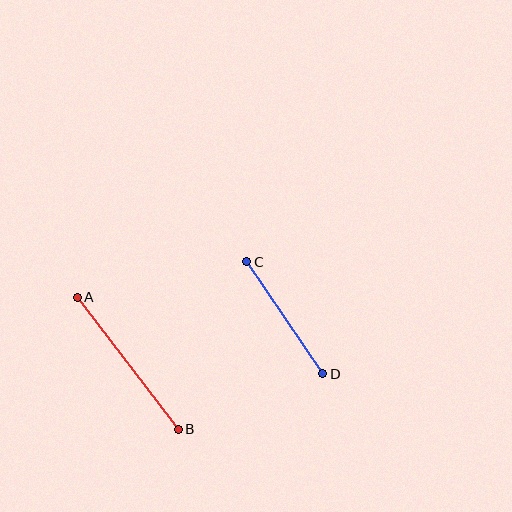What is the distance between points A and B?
The distance is approximately 166 pixels.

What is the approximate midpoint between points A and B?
The midpoint is at approximately (128, 363) pixels.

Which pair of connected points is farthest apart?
Points A and B are farthest apart.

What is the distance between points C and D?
The distance is approximately 136 pixels.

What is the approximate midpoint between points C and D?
The midpoint is at approximately (285, 318) pixels.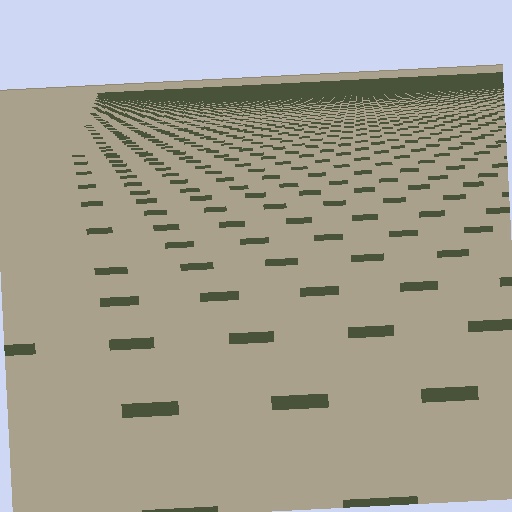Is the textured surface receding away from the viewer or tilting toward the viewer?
The surface is receding away from the viewer. Texture elements get smaller and denser toward the top.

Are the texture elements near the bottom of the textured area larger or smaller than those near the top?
Larger. Near the bottom, elements are closer to the viewer and appear at a bigger on-screen size.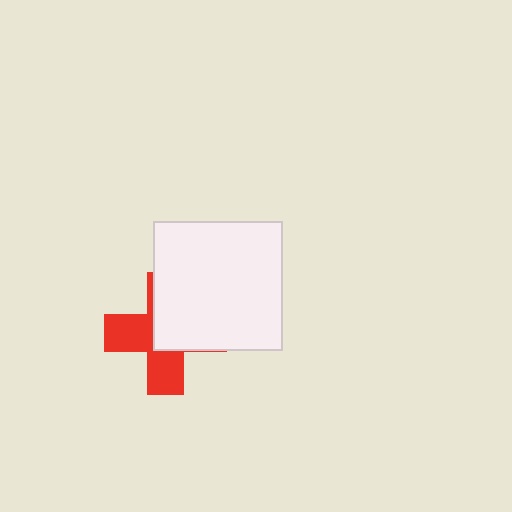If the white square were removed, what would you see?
You would see the complete red cross.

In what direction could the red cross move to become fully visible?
The red cross could move toward the lower-left. That would shift it out from behind the white square entirely.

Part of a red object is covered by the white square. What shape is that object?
It is a cross.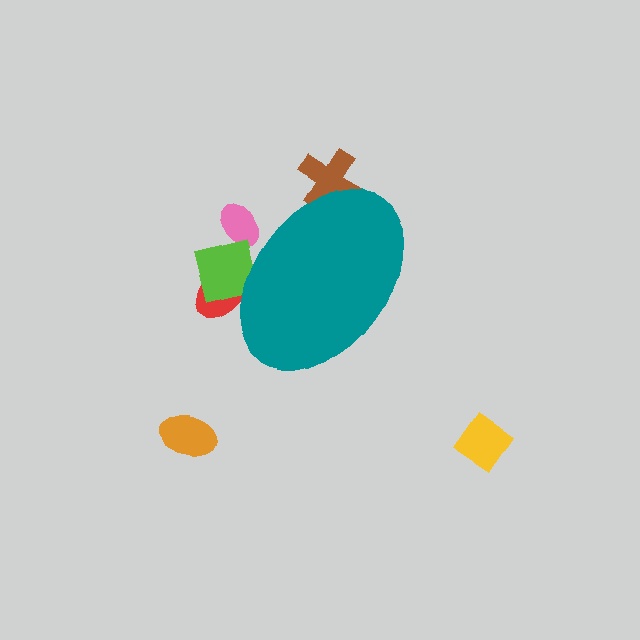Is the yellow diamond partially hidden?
No, the yellow diamond is fully visible.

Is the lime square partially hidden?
Yes, the lime square is partially hidden behind the teal ellipse.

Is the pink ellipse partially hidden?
Yes, the pink ellipse is partially hidden behind the teal ellipse.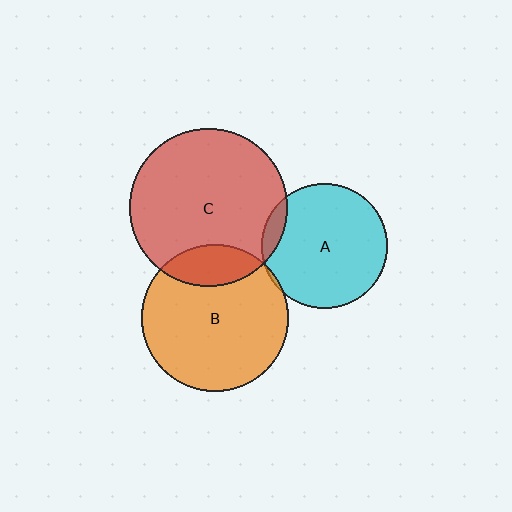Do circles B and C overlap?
Yes.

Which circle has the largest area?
Circle C (red).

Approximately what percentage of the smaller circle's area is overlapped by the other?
Approximately 20%.